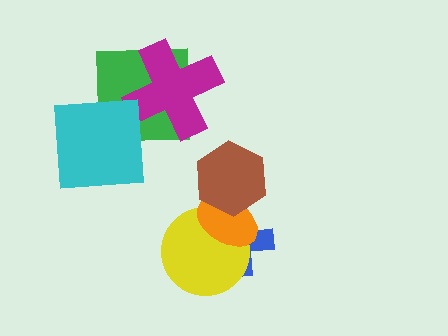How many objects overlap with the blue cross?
3 objects overlap with the blue cross.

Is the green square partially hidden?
Yes, it is partially covered by another shape.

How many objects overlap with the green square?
2 objects overlap with the green square.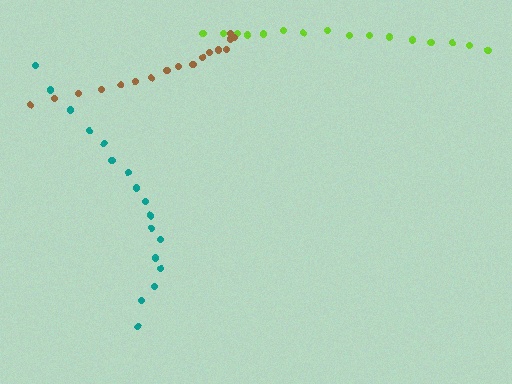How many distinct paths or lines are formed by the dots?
There are 3 distinct paths.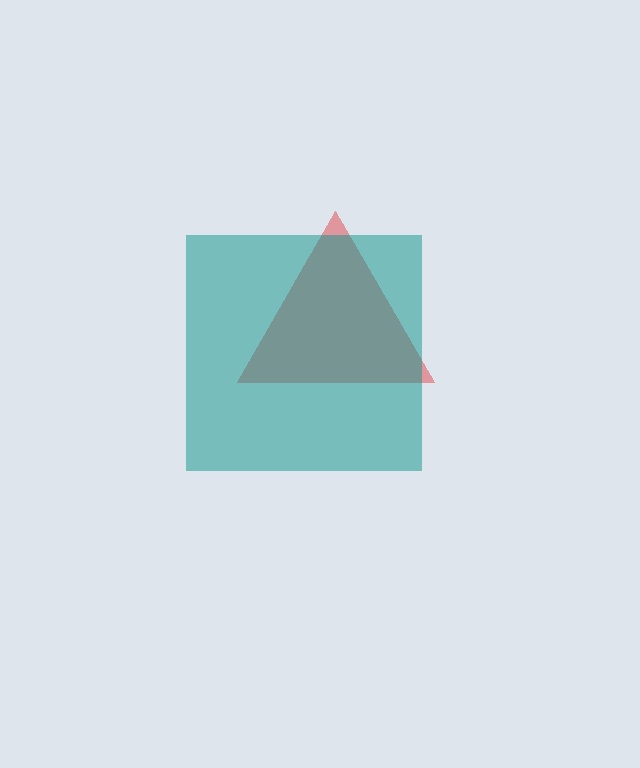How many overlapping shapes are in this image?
There are 2 overlapping shapes in the image.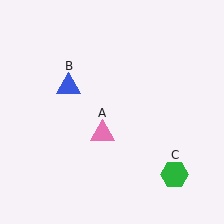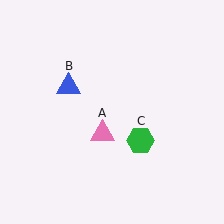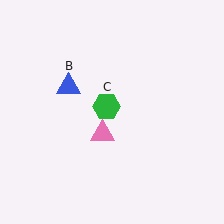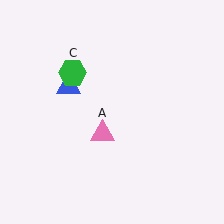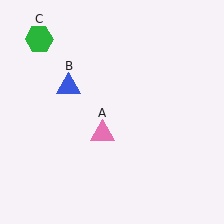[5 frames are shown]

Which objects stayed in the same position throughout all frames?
Pink triangle (object A) and blue triangle (object B) remained stationary.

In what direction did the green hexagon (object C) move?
The green hexagon (object C) moved up and to the left.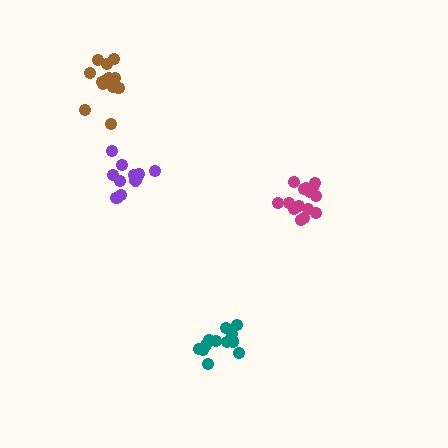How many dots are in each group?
Group 1: 12 dots, Group 2: 16 dots, Group 3: 12 dots, Group 4: 14 dots (54 total).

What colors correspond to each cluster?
The clusters are colored: purple, magenta, teal, brown.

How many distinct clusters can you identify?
There are 4 distinct clusters.